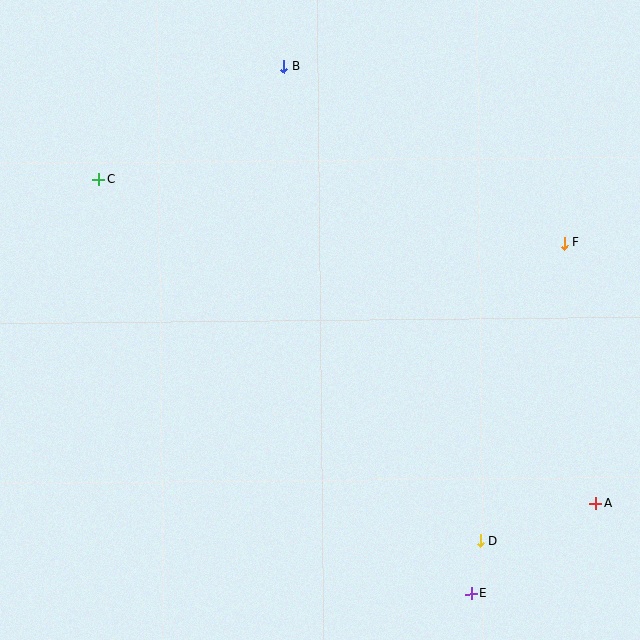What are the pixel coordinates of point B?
Point B is at (284, 66).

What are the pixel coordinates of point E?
Point E is at (471, 594).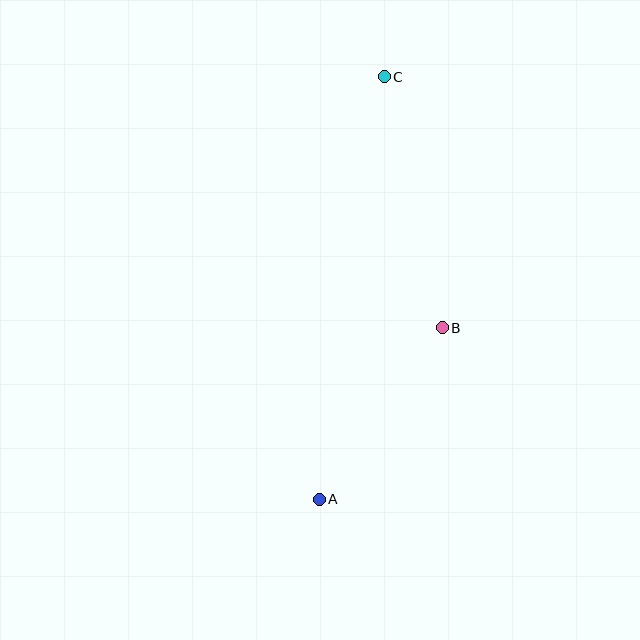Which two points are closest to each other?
Points A and B are closest to each other.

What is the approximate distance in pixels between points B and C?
The distance between B and C is approximately 257 pixels.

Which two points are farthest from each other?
Points A and C are farthest from each other.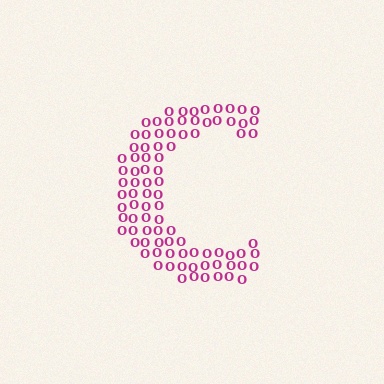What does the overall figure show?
The overall figure shows the letter C.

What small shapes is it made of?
It is made of small letter O's.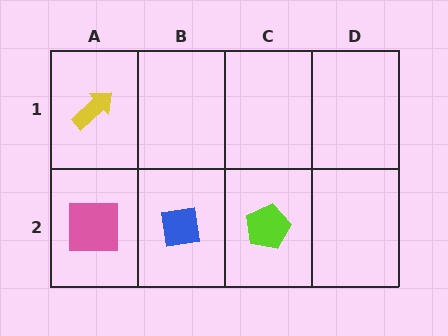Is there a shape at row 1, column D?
No, that cell is empty.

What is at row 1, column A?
A yellow arrow.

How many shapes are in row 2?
3 shapes.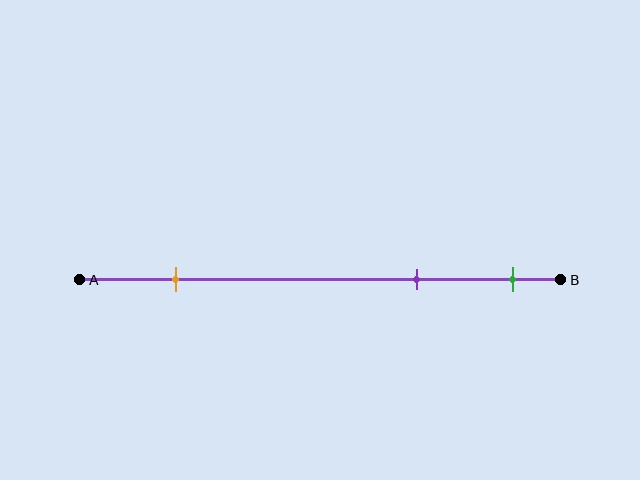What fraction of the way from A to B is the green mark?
The green mark is approximately 90% (0.9) of the way from A to B.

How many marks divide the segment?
There are 3 marks dividing the segment.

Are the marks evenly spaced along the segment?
No, the marks are not evenly spaced.